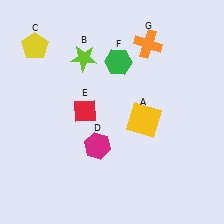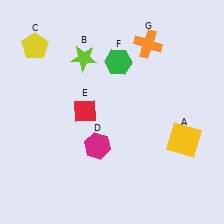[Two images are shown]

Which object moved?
The yellow square (A) moved right.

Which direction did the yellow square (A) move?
The yellow square (A) moved right.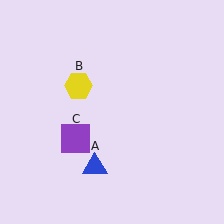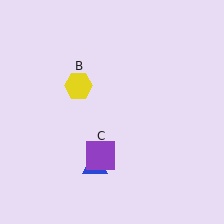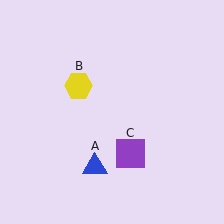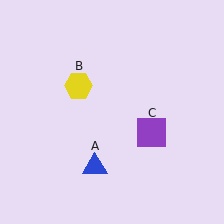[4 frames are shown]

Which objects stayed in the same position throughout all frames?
Blue triangle (object A) and yellow hexagon (object B) remained stationary.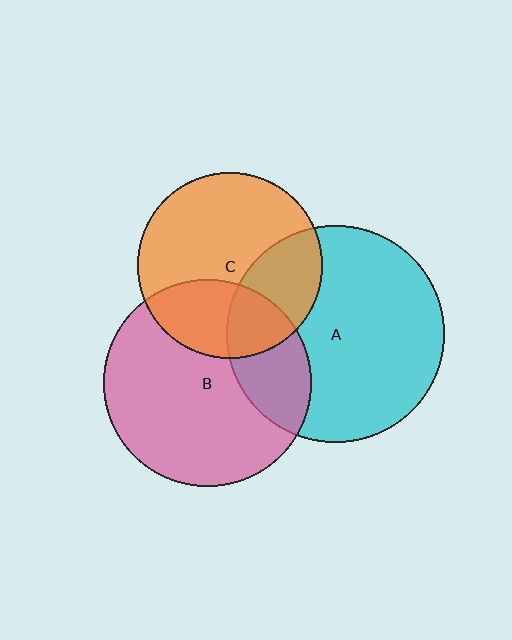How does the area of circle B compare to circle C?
Approximately 1.3 times.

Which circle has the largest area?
Circle A (cyan).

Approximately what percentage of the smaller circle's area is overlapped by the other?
Approximately 30%.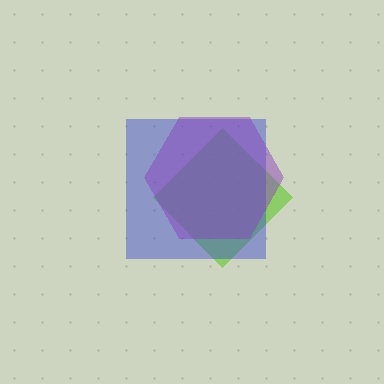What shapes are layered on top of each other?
The layered shapes are: a lime diamond, a blue square, a purple hexagon.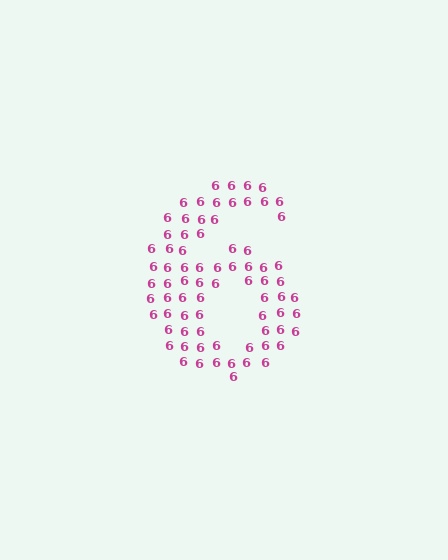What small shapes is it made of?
It is made of small digit 6's.